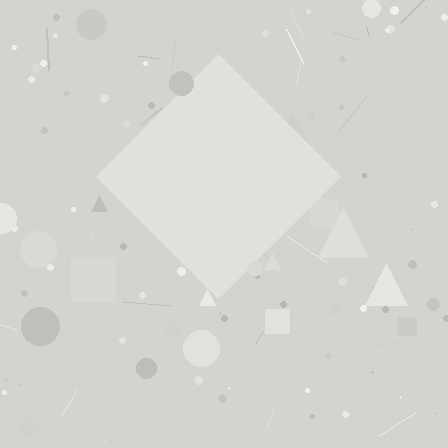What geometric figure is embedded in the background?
A diamond is embedded in the background.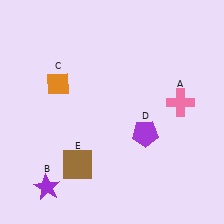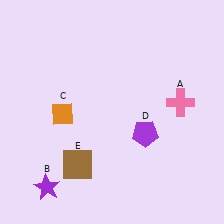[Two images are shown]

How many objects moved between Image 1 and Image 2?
1 object moved between the two images.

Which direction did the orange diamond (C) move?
The orange diamond (C) moved down.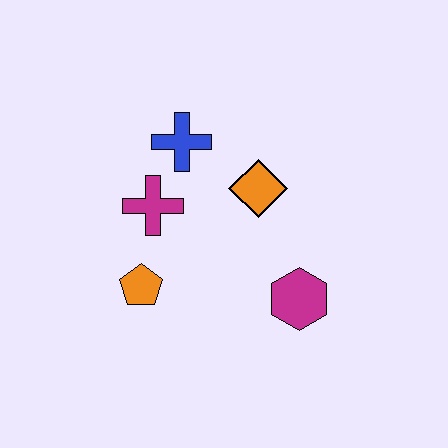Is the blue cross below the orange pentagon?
No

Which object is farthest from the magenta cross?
The magenta hexagon is farthest from the magenta cross.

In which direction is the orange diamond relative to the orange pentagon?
The orange diamond is to the right of the orange pentagon.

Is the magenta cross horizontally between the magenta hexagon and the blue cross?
No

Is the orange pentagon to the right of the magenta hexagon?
No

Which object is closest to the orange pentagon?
The magenta cross is closest to the orange pentagon.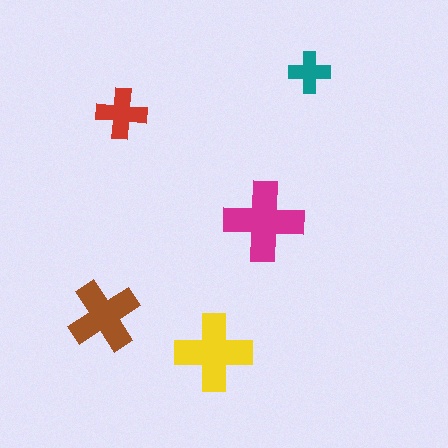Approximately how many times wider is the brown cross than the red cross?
About 1.5 times wider.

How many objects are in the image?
There are 5 objects in the image.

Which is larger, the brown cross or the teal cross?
The brown one.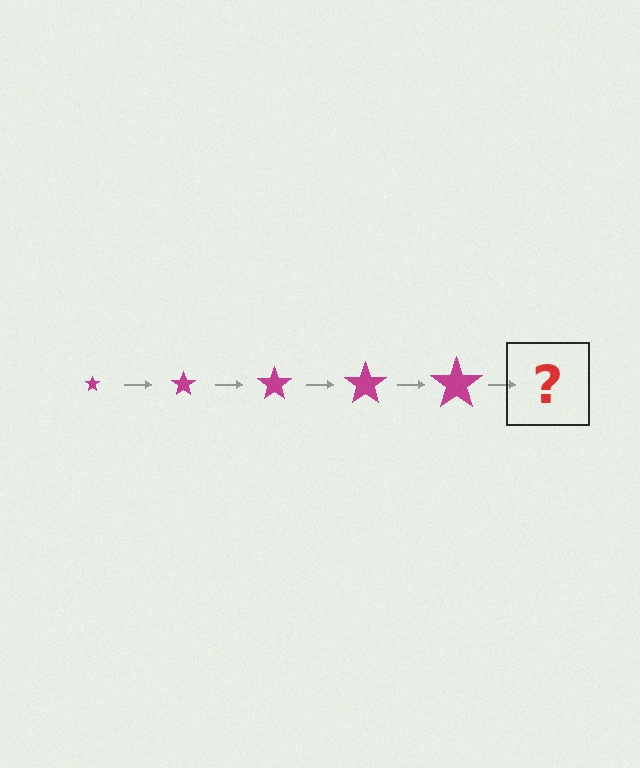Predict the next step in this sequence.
The next step is a magenta star, larger than the previous one.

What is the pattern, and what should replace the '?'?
The pattern is that the star gets progressively larger each step. The '?' should be a magenta star, larger than the previous one.